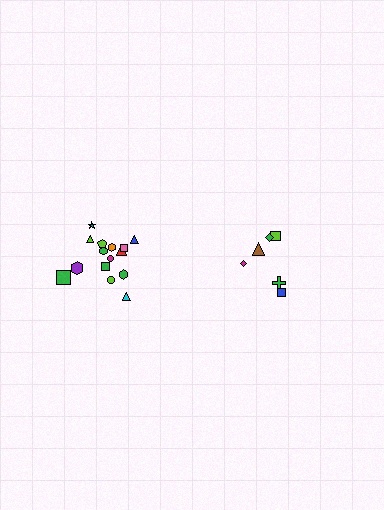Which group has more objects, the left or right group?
The left group.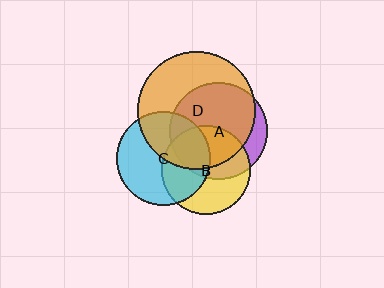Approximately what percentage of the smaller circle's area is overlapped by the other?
Approximately 40%.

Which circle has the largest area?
Circle D (orange).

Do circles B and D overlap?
Yes.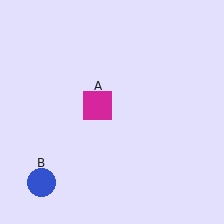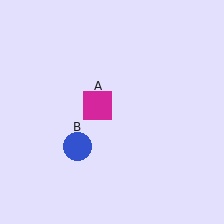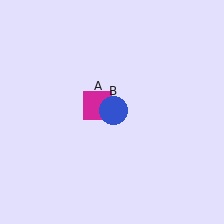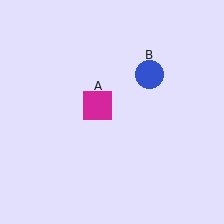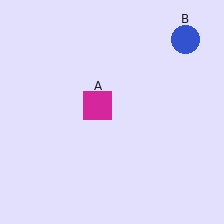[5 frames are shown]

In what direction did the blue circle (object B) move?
The blue circle (object B) moved up and to the right.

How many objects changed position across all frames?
1 object changed position: blue circle (object B).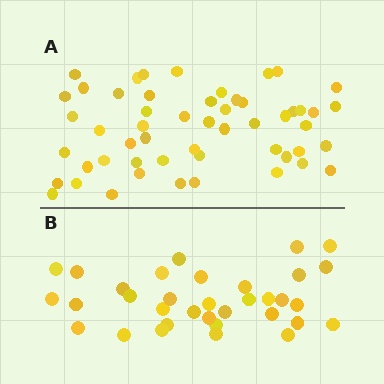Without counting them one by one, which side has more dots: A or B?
Region A (the top region) has more dots.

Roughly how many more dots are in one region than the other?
Region A has approximately 20 more dots than region B.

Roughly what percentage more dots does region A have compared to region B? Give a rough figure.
About 55% more.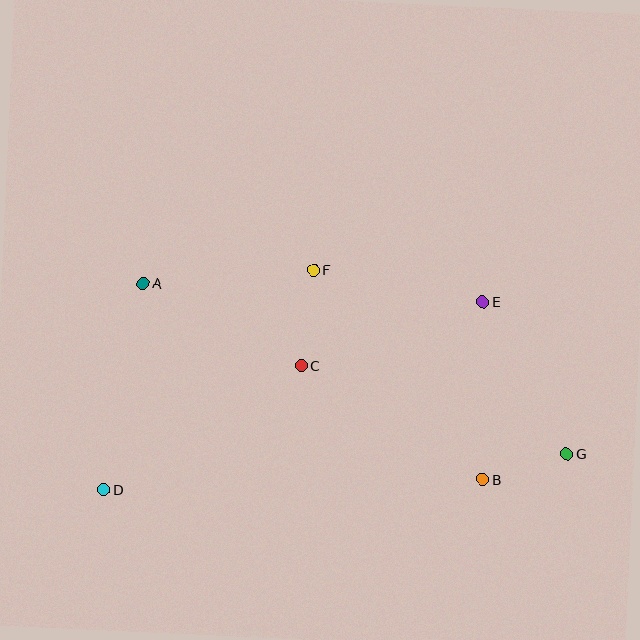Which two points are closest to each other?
Points B and G are closest to each other.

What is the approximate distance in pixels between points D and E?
The distance between D and E is approximately 423 pixels.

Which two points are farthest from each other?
Points D and G are farthest from each other.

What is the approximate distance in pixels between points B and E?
The distance between B and E is approximately 177 pixels.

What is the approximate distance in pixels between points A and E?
The distance between A and E is approximately 340 pixels.